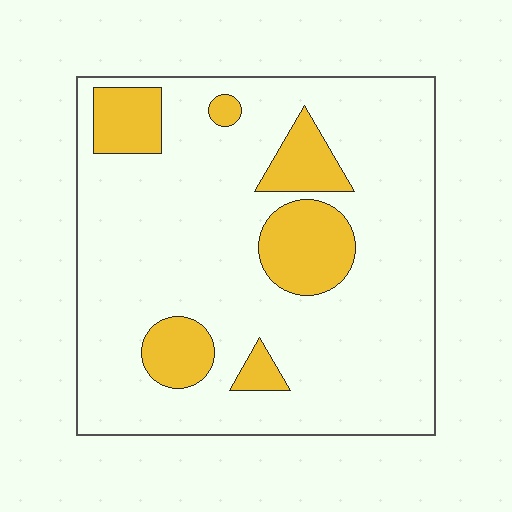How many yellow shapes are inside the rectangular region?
6.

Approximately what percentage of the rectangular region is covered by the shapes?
Approximately 20%.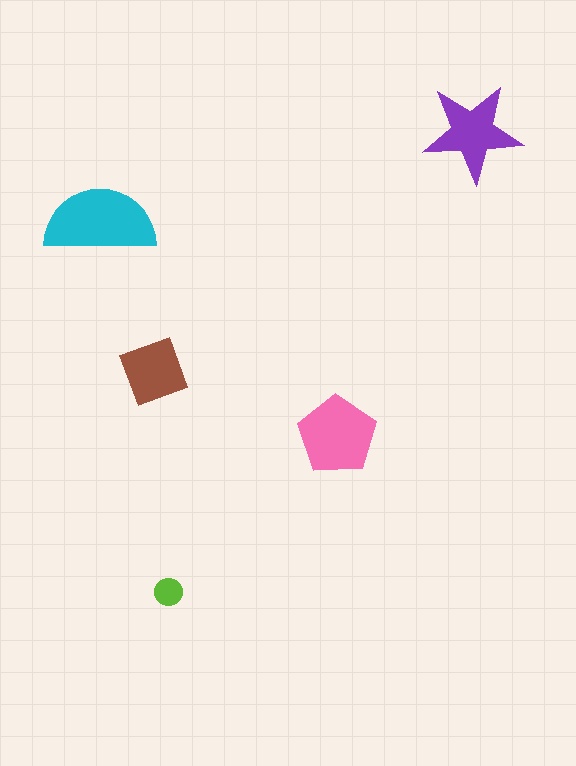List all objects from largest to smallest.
The cyan semicircle, the pink pentagon, the purple star, the brown square, the lime circle.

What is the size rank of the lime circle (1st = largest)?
5th.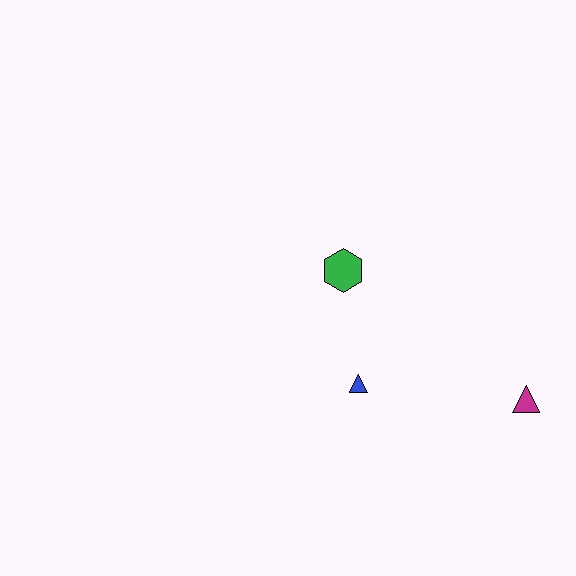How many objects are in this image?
There are 3 objects.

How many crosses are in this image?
There are no crosses.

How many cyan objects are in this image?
There are no cyan objects.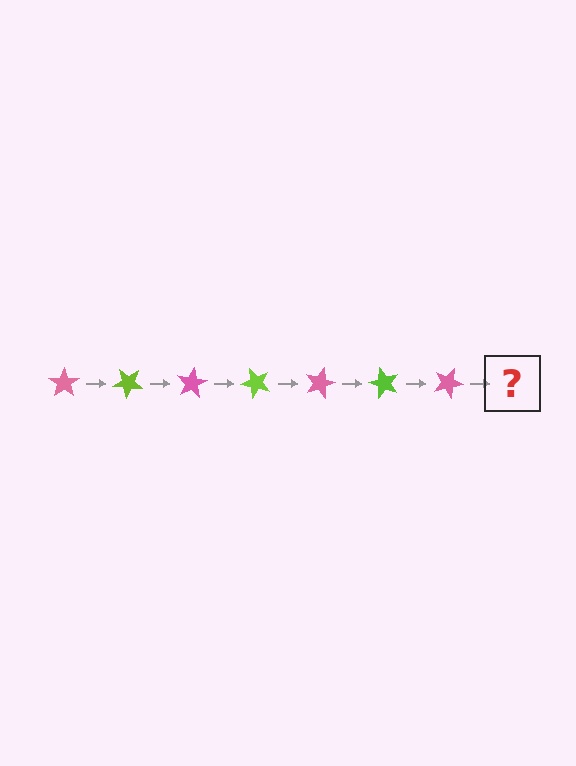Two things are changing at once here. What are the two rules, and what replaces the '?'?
The two rules are that it rotates 40 degrees each step and the color cycles through pink and lime. The '?' should be a lime star, rotated 280 degrees from the start.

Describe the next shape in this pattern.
It should be a lime star, rotated 280 degrees from the start.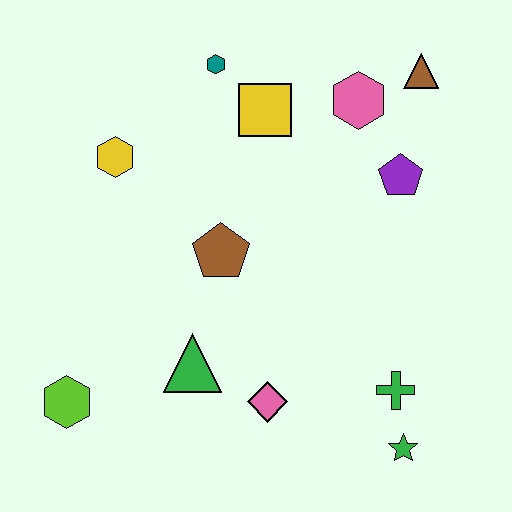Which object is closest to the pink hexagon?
The brown triangle is closest to the pink hexagon.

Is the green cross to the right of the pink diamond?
Yes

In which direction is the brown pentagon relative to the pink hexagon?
The brown pentagon is below the pink hexagon.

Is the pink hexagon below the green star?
No